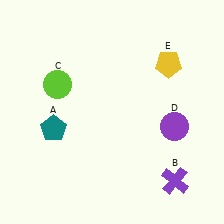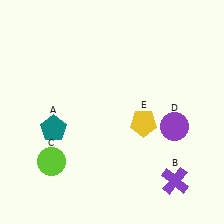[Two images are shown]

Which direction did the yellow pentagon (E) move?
The yellow pentagon (E) moved down.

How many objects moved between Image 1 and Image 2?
2 objects moved between the two images.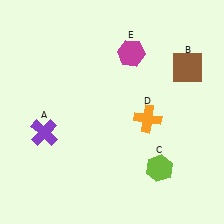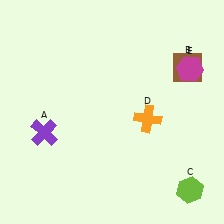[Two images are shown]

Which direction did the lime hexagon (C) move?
The lime hexagon (C) moved right.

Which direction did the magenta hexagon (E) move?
The magenta hexagon (E) moved right.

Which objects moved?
The objects that moved are: the lime hexagon (C), the magenta hexagon (E).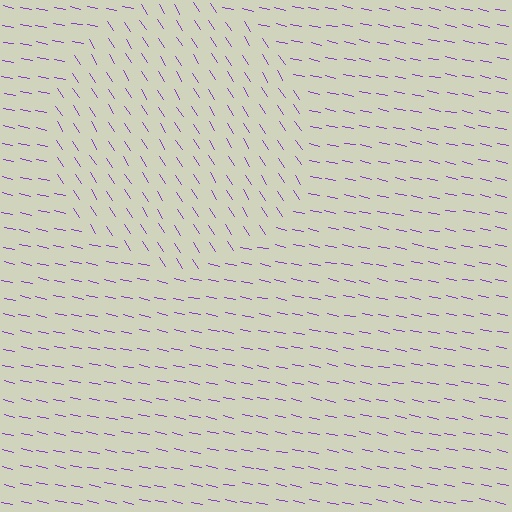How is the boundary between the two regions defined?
The boundary is defined purely by a change in line orientation (approximately 45 degrees difference). All lines are the same color and thickness.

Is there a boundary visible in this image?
Yes, there is a texture boundary formed by a change in line orientation.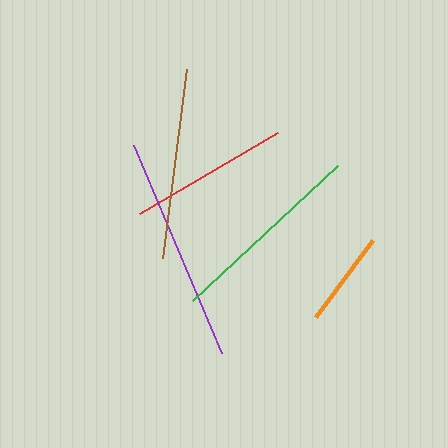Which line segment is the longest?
The purple line is the longest at approximately 225 pixels.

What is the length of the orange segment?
The orange segment is approximately 95 pixels long.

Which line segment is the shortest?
The orange line is the shortest at approximately 95 pixels.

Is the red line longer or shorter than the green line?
The green line is longer than the red line.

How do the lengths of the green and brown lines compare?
The green and brown lines are approximately the same length.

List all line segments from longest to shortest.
From longest to shortest: purple, green, brown, red, orange.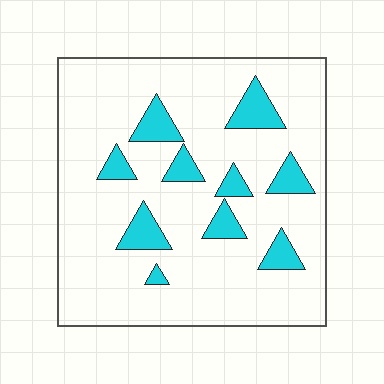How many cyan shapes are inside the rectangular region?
10.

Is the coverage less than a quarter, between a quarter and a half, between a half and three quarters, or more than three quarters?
Less than a quarter.